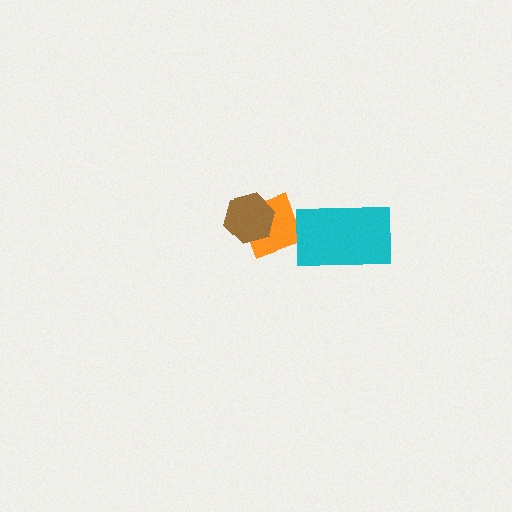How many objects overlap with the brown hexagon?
1 object overlaps with the brown hexagon.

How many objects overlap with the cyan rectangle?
0 objects overlap with the cyan rectangle.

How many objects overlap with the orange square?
1 object overlaps with the orange square.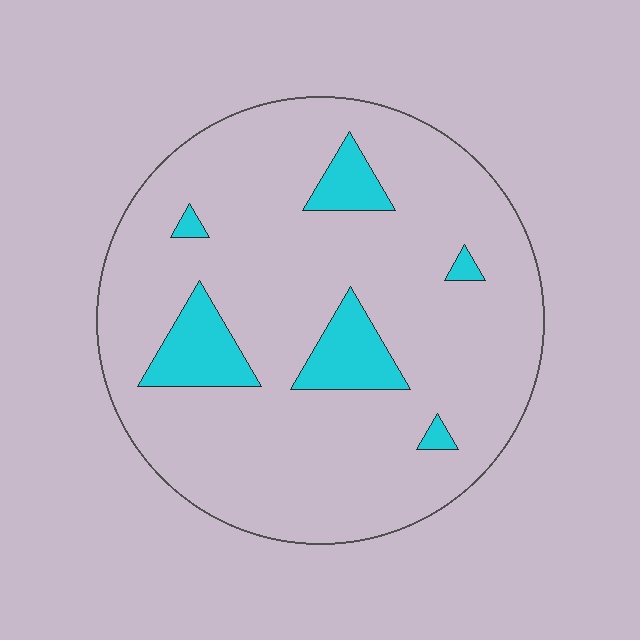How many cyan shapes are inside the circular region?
6.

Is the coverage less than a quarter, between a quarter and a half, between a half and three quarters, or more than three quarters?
Less than a quarter.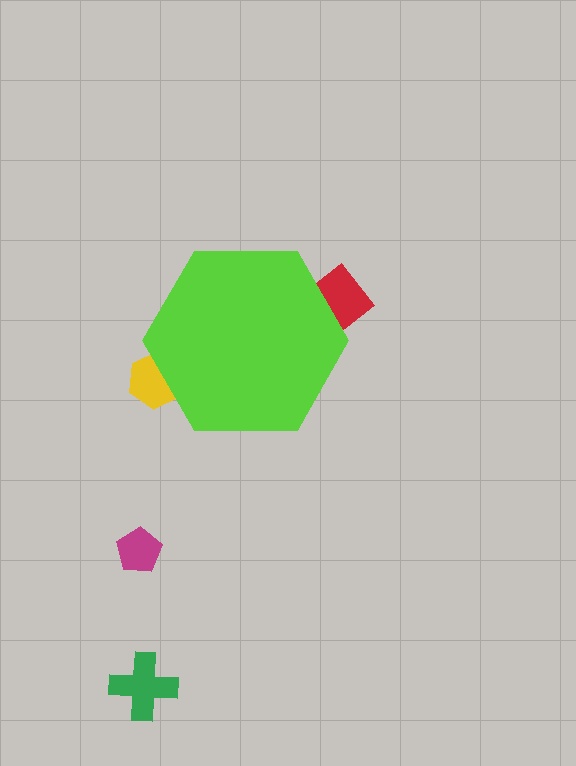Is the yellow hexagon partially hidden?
Yes, the yellow hexagon is partially hidden behind the lime hexagon.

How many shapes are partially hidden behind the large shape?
2 shapes are partially hidden.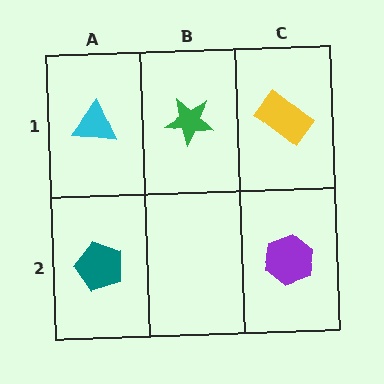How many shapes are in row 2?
2 shapes.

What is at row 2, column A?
A teal pentagon.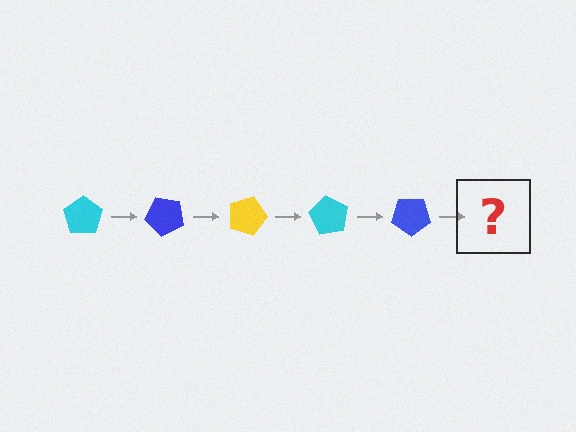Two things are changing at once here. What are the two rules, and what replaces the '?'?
The two rules are that it rotates 45 degrees each step and the color cycles through cyan, blue, and yellow. The '?' should be a yellow pentagon, rotated 225 degrees from the start.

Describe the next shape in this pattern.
It should be a yellow pentagon, rotated 225 degrees from the start.